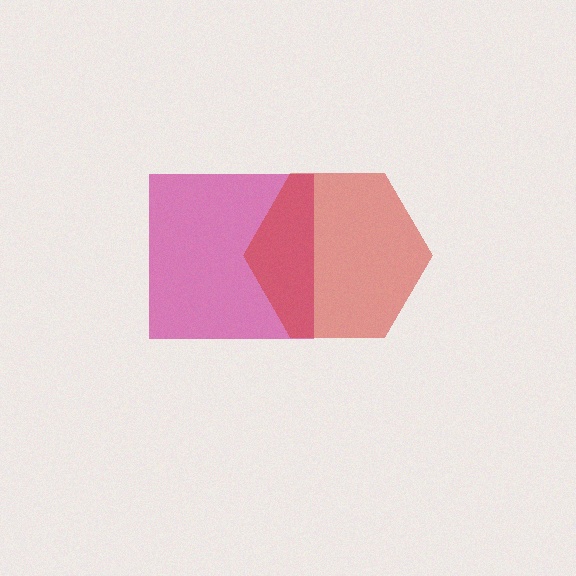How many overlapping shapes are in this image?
There are 2 overlapping shapes in the image.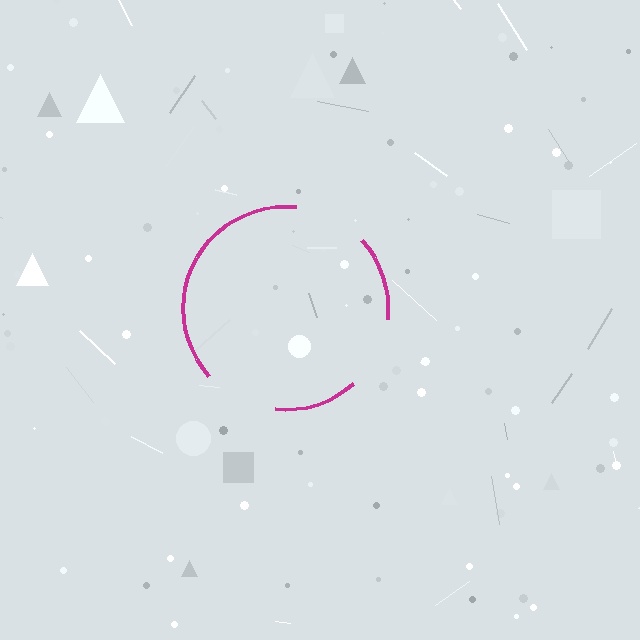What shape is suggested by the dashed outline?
The dashed outline suggests a circle.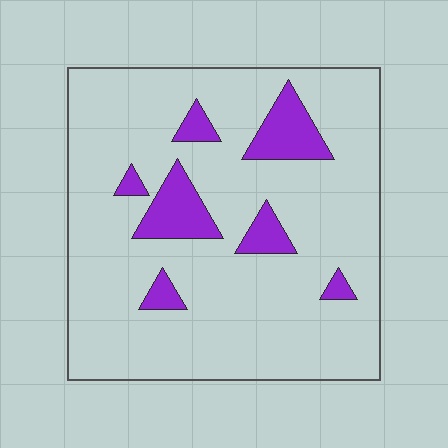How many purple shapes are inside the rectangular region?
7.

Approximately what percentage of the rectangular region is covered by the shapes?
Approximately 15%.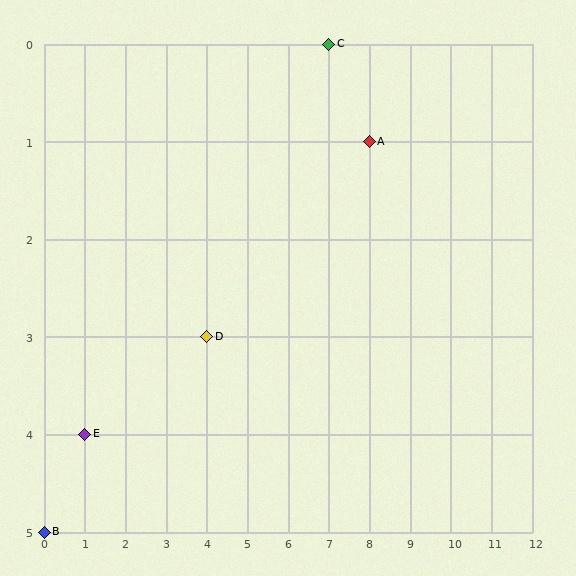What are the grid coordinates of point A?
Point A is at grid coordinates (8, 1).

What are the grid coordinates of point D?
Point D is at grid coordinates (4, 3).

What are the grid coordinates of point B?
Point B is at grid coordinates (0, 5).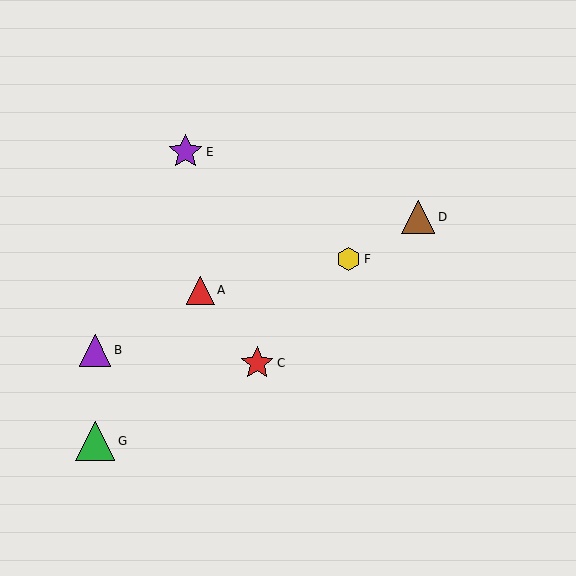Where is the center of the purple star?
The center of the purple star is at (186, 152).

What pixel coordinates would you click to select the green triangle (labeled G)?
Click at (95, 441) to select the green triangle G.